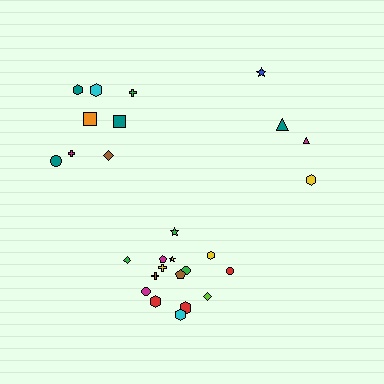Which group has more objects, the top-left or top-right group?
The top-left group.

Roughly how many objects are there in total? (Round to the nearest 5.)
Roughly 25 objects in total.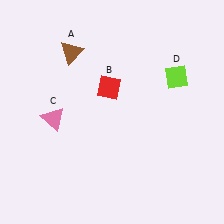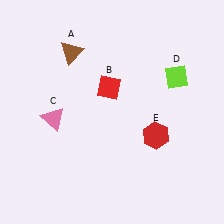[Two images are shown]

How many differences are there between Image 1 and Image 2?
There is 1 difference between the two images.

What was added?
A red hexagon (E) was added in Image 2.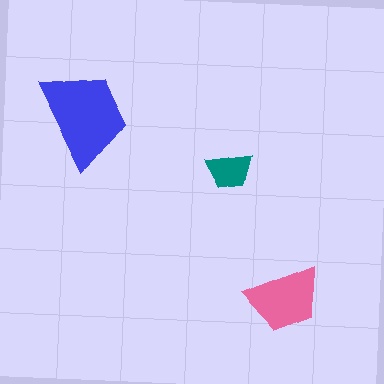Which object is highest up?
The blue trapezoid is topmost.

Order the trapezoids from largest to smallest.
the blue one, the pink one, the teal one.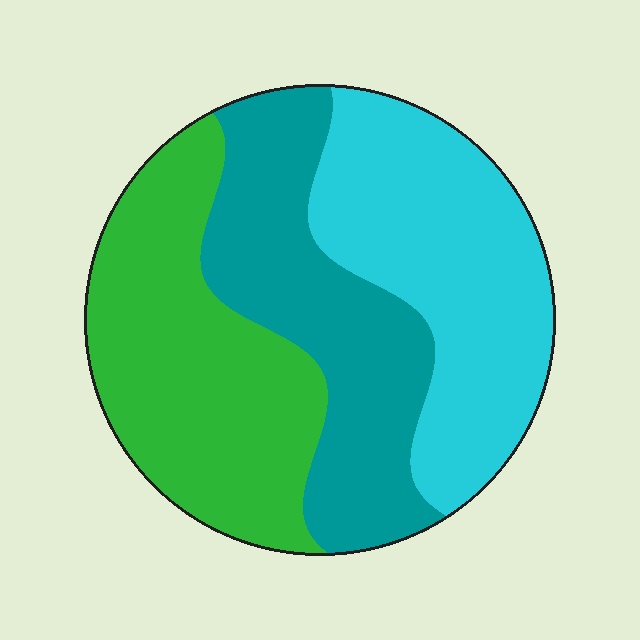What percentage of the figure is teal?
Teal covers about 30% of the figure.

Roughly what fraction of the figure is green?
Green covers roughly 35% of the figure.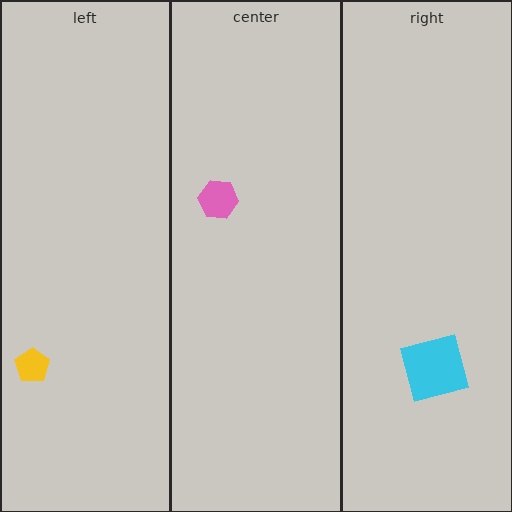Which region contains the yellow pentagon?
The left region.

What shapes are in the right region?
The cyan square.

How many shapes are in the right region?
1.